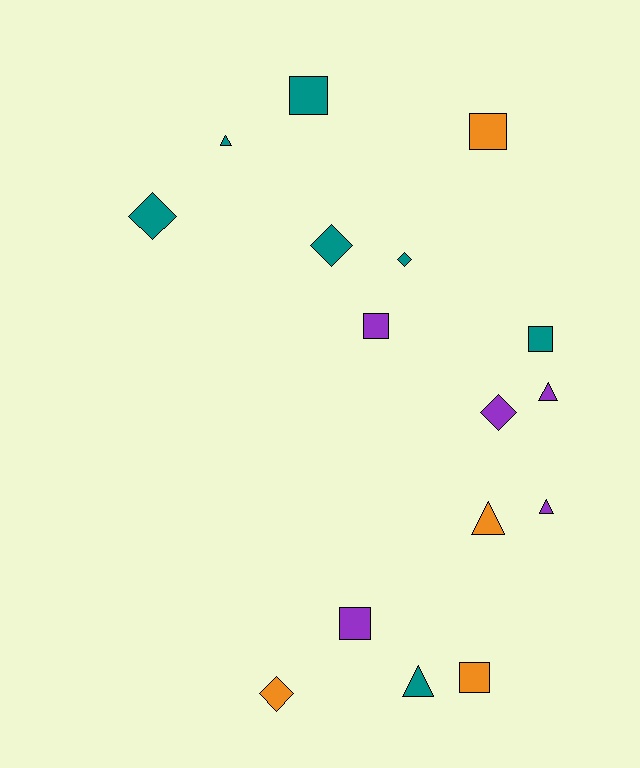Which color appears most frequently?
Teal, with 7 objects.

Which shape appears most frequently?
Square, with 6 objects.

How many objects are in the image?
There are 16 objects.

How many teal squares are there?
There are 2 teal squares.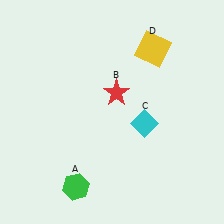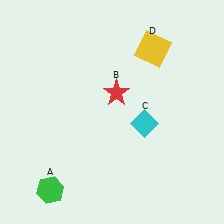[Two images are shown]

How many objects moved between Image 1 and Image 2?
1 object moved between the two images.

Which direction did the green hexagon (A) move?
The green hexagon (A) moved left.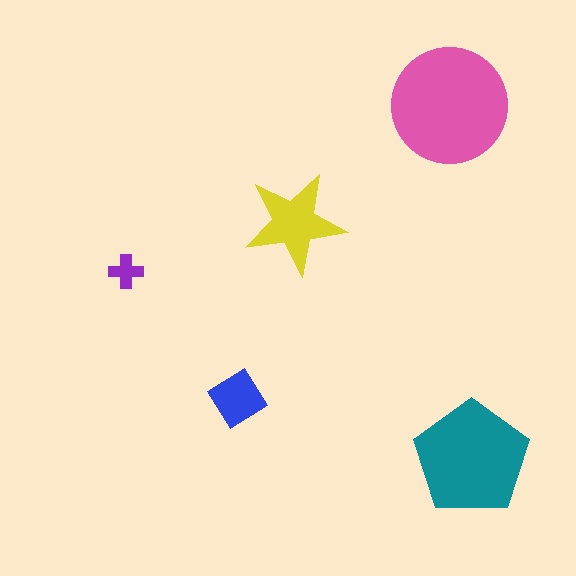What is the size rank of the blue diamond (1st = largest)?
4th.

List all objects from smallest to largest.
The purple cross, the blue diamond, the yellow star, the teal pentagon, the pink circle.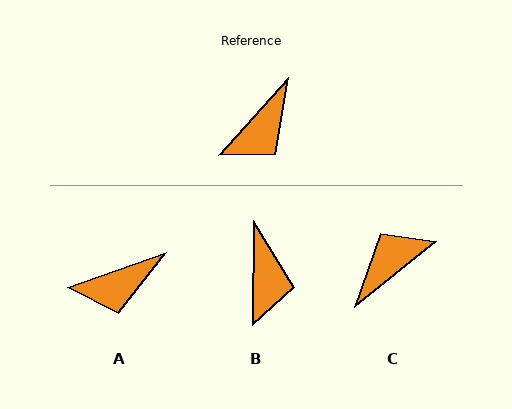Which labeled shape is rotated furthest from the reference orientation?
C, about 171 degrees away.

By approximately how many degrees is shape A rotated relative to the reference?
Approximately 28 degrees clockwise.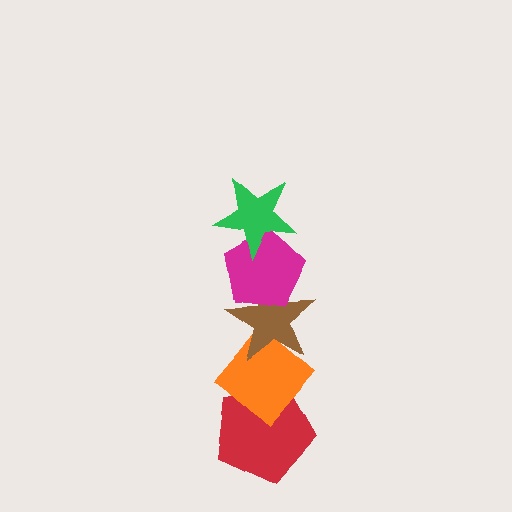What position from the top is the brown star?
The brown star is 3rd from the top.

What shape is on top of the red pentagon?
The orange diamond is on top of the red pentagon.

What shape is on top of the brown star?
The magenta pentagon is on top of the brown star.